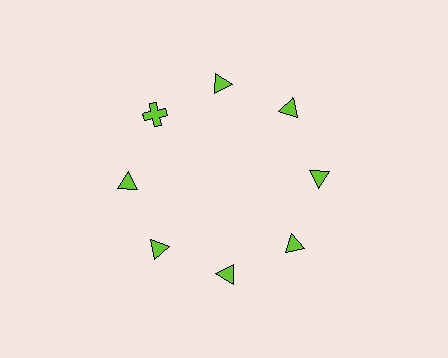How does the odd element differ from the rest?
It has a different shape: cross instead of triangle.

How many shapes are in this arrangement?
There are 8 shapes arranged in a ring pattern.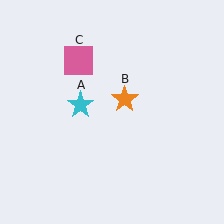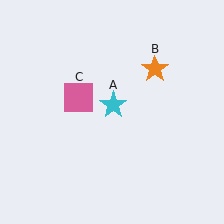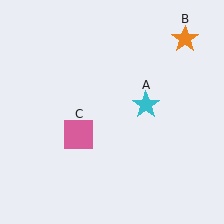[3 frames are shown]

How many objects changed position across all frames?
3 objects changed position: cyan star (object A), orange star (object B), pink square (object C).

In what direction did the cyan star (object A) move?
The cyan star (object A) moved right.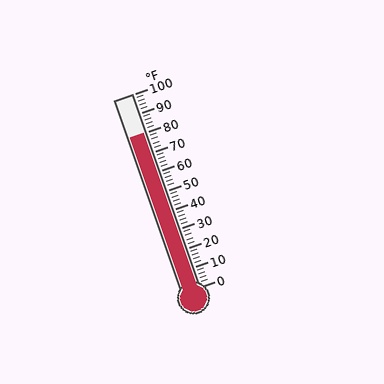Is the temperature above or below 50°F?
The temperature is above 50°F.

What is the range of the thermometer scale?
The thermometer scale ranges from 0°F to 100°F.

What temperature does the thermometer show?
The thermometer shows approximately 80°F.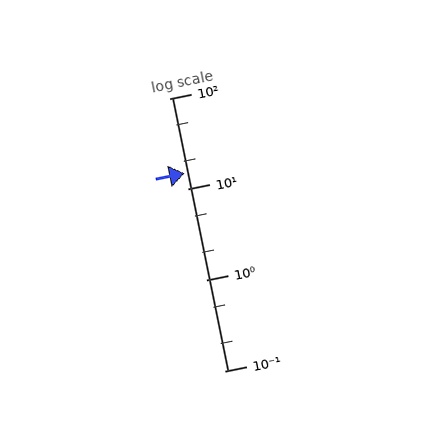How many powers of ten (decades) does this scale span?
The scale spans 3 decades, from 0.1 to 100.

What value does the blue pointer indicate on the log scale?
The pointer indicates approximately 15.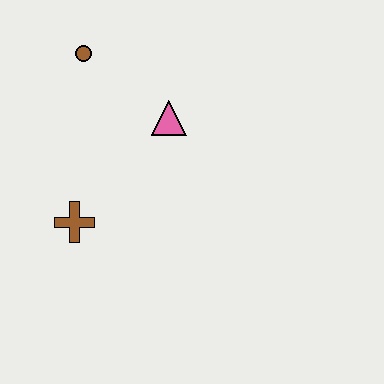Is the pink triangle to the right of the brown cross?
Yes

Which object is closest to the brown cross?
The pink triangle is closest to the brown cross.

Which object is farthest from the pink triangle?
The brown cross is farthest from the pink triangle.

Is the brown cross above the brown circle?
No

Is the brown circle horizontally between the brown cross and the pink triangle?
Yes